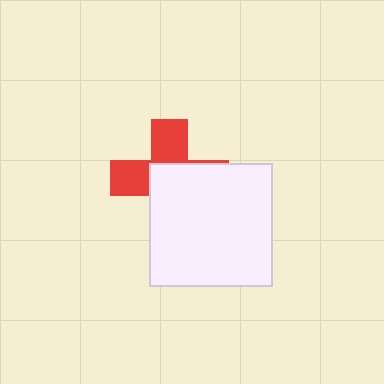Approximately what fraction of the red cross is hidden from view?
Roughly 56% of the red cross is hidden behind the white square.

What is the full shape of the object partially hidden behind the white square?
The partially hidden object is a red cross.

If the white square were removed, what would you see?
You would see the complete red cross.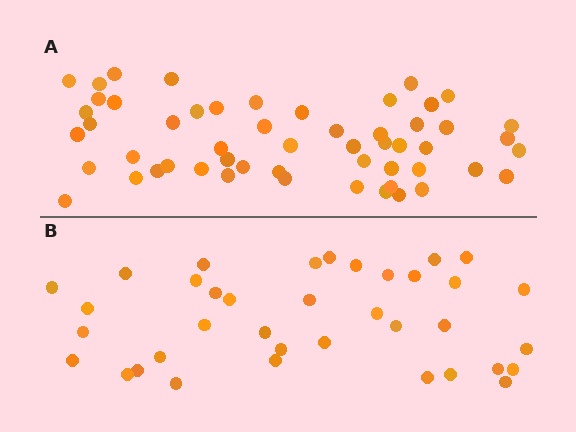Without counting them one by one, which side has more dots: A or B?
Region A (the top region) has more dots.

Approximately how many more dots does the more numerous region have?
Region A has approximately 15 more dots than region B.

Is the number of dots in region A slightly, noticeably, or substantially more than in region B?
Region A has substantially more. The ratio is roughly 1.5 to 1.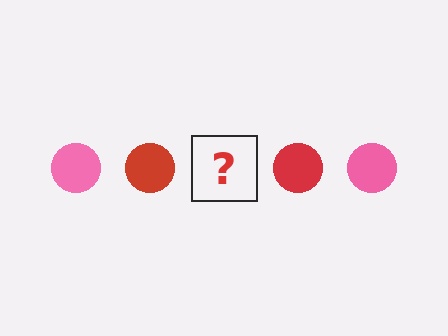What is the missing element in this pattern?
The missing element is a pink circle.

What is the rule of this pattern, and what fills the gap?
The rule is that the pattern cycles through pink, red circles. The gap should be filled with a pink circle.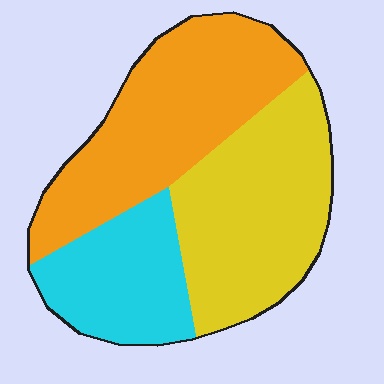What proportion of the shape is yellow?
Yellow covers around 40% of the shape.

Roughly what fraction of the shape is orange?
Orange covers about 40% of the shape.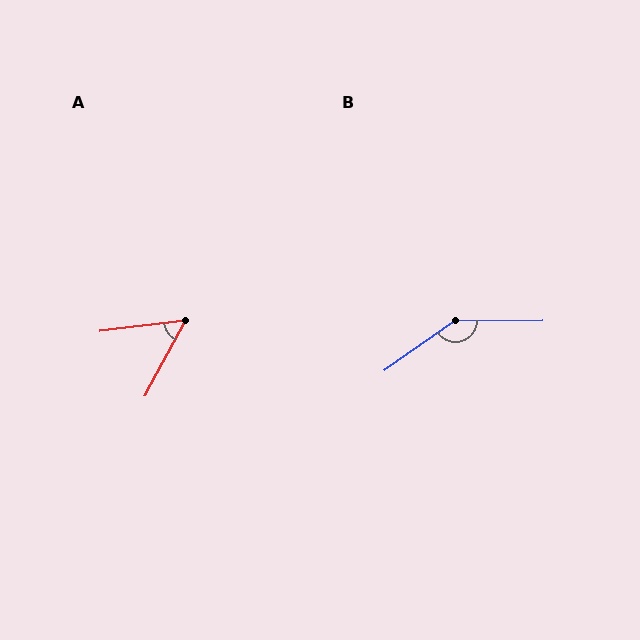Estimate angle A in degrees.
Approximately 55 degrees.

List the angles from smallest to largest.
A (55°), B (146°).